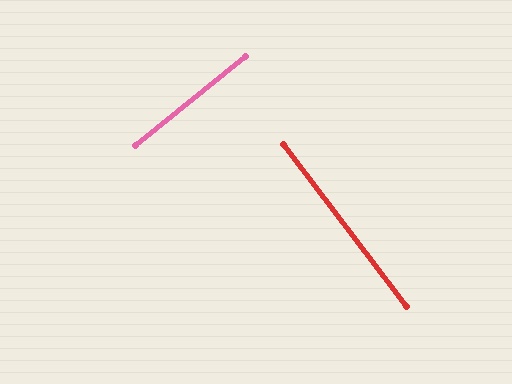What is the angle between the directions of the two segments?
Approximately 88 degrees.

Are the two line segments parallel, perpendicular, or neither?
Perpendicular — they meet at approximately 88°.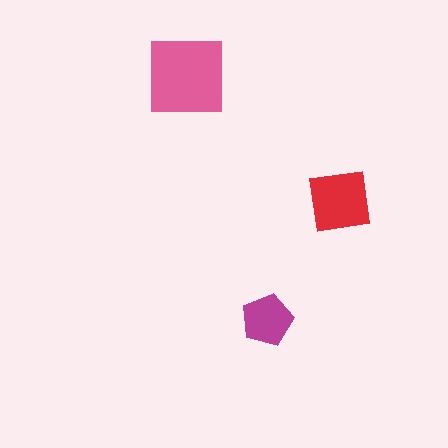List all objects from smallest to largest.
The magenta pentagon, the red square, the pink square.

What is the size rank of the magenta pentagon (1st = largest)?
3rd.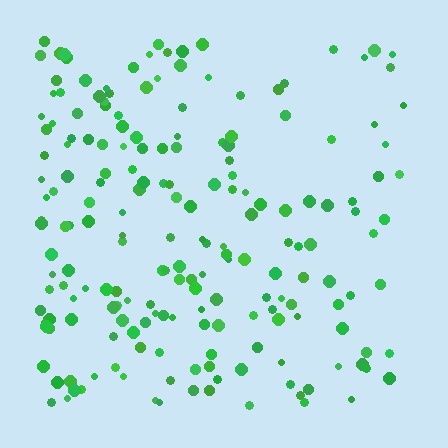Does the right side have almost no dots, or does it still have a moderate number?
Still a moderate number, just noticeably fewer than the left.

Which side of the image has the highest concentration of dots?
The left.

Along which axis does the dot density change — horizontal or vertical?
Horizontal.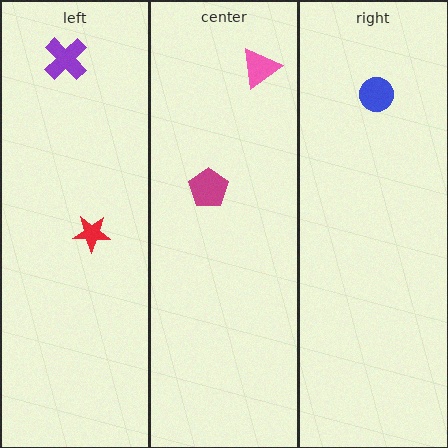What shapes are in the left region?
The red star, the purple cross.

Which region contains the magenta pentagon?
The center region.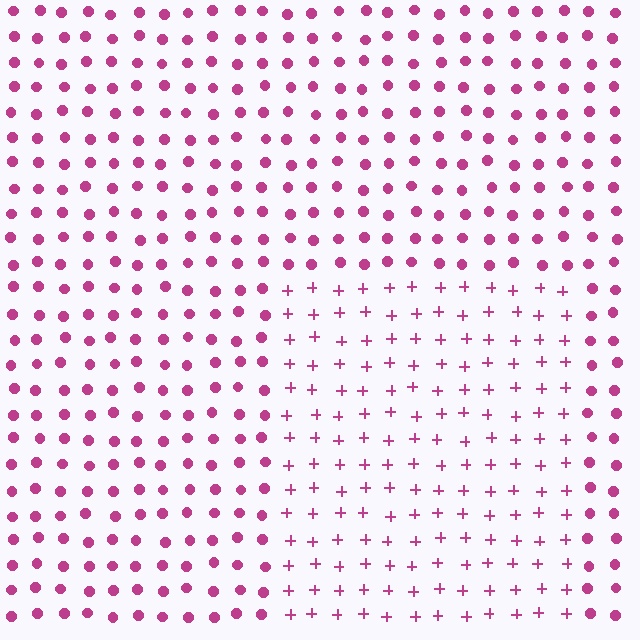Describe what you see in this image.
The image is filled with small magenta elements arranged in a uniform grid. A rectangle-shaped region contains plus signs, while the surrounding area contains circles. The boundary is defined purely by the change in element shape.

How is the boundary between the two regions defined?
The boundary is defined by a change in element shape: plus signs inside vs. circles outside. All elements share the same color and spacing.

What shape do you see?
I see a rectangle.